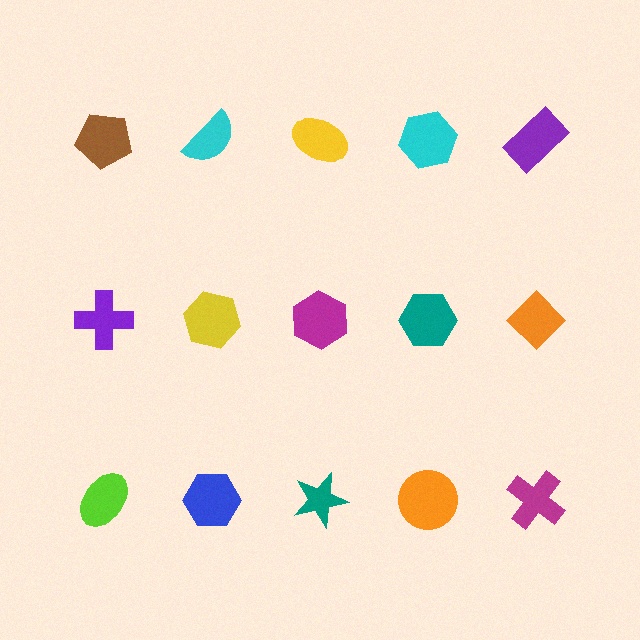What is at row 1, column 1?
A brown pentagon.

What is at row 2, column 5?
An orange diamond.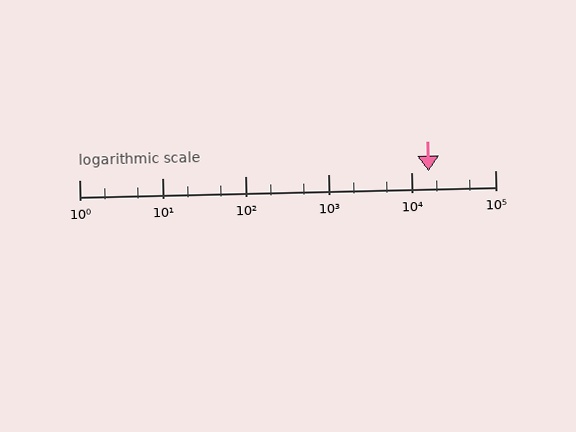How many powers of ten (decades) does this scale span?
The scale spans 5 decades, from 1 to 100000.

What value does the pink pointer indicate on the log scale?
The pointer indicates approximately 16000.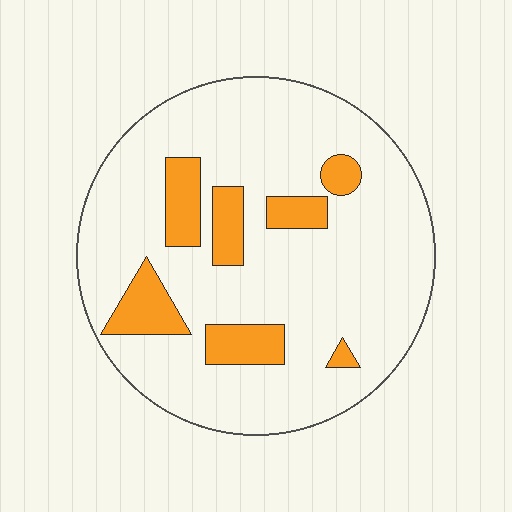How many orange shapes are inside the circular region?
7.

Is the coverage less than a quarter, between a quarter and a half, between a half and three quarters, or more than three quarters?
Less than a quarter.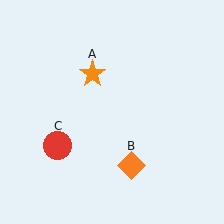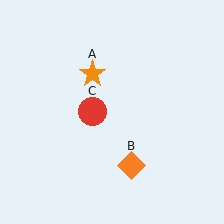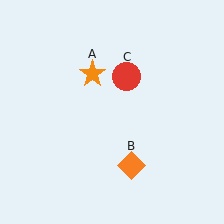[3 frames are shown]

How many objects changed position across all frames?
1 object changed position: red circle (object C).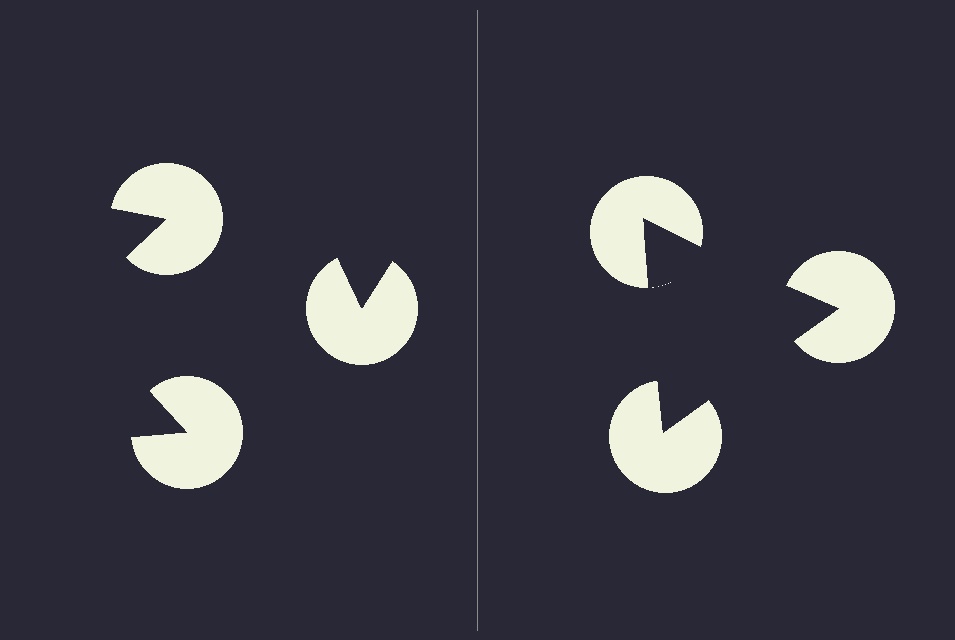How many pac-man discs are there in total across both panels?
6 — 3 on each side.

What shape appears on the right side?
An illusory triangle.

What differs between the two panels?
The pac-man discs are positioned identically on both sides; only the wedge orientations differ. On the right they align to a triangle; on the left they are misaligned.